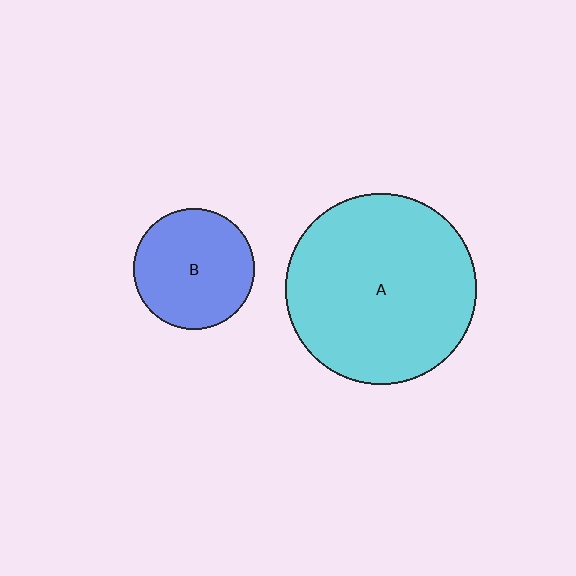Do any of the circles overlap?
No, none of the circles overlap.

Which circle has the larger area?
Circle A (cyan).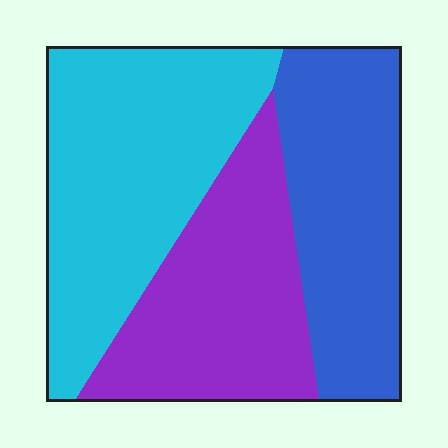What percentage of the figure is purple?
Purple takes up about one third (1/3) of the figure.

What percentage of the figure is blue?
Blue covers about 30% of the figure.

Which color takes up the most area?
Cyan, at roughly 40%.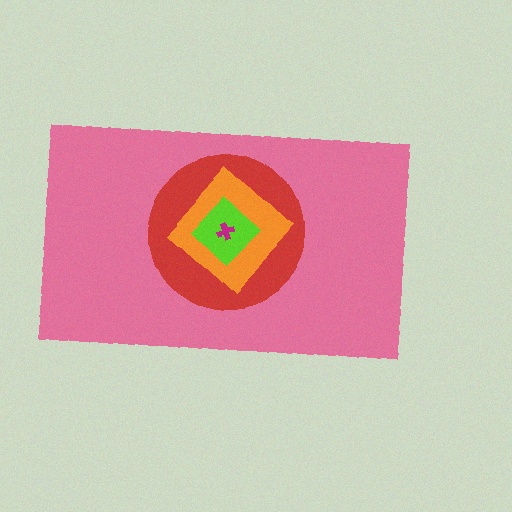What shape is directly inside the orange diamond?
The lime diamond.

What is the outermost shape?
The pink rectangle.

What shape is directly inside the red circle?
The orange diamond.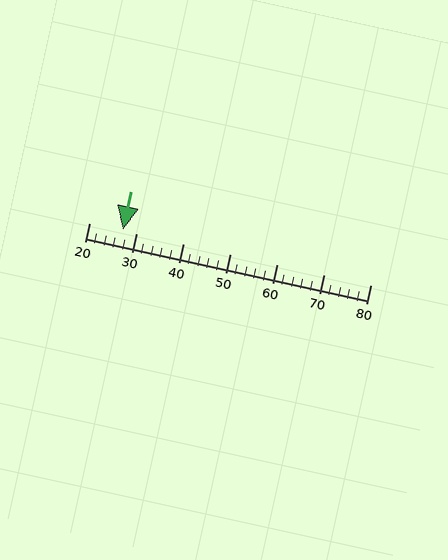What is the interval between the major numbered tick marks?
The major tick marks are spaced 10 units apart.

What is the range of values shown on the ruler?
The ruler shows values from 20 to 80.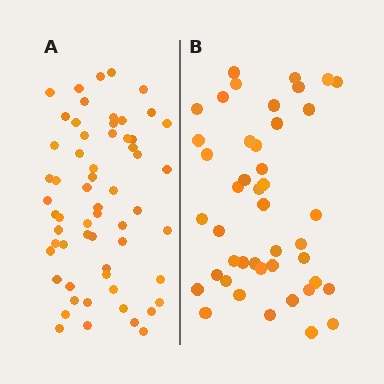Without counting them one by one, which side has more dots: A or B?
Region A (the left region) has more dots.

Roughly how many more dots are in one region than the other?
Region A has approximately 15 more dots than region B.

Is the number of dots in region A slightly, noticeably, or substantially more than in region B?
Region A has noticeably more, but not dramatically so. The ratio is roughly 1.4 to 1.